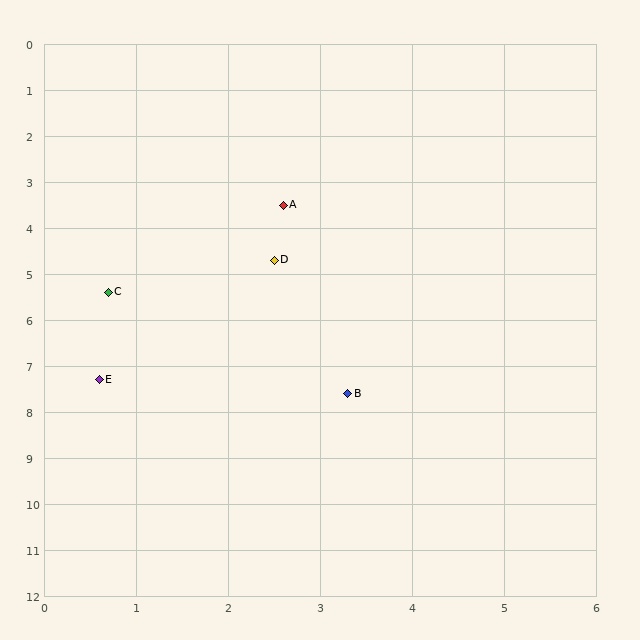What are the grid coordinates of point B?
Point B is at approximately (3.3, 7.6).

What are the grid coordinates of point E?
Point E is at approximately (0.6, 7.3).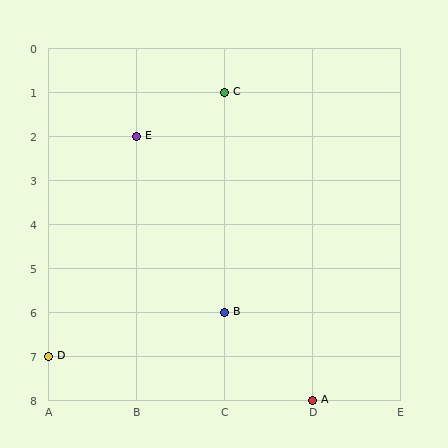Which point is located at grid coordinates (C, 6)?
Point B is at (C, 6).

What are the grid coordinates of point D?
Point D is at grid coordinates (A, 7).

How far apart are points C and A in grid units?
Points C and A are 1 column and 7 rows apart (about 7.1 grid units diagonally).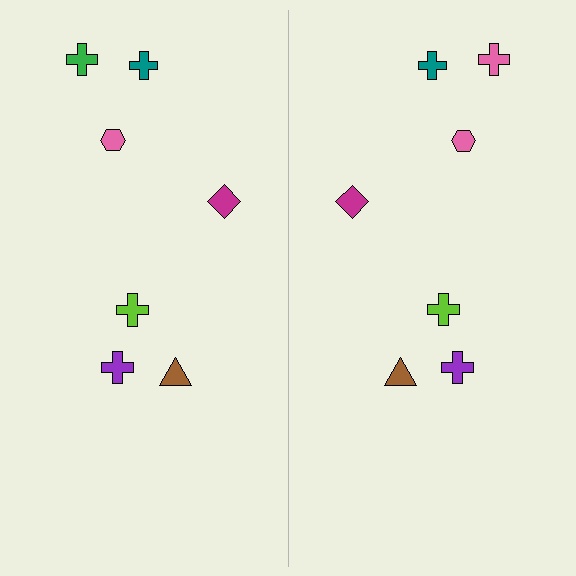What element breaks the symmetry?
The pink cross on the right side breaks the symmetry — its mirror counterpart is green.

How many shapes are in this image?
There are 14 shapes in this image.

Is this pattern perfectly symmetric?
No, the pattern is not perfectly symmetric. The pink cross on the right side breaks the symmetry — its mirror counterpart is green.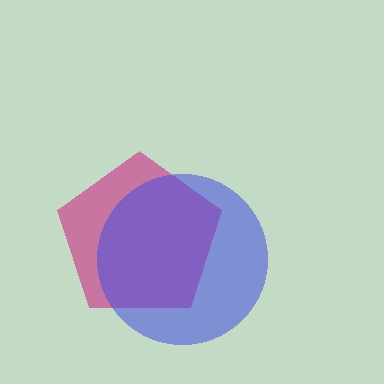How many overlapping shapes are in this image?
There are 2 overlapping shapes in the image.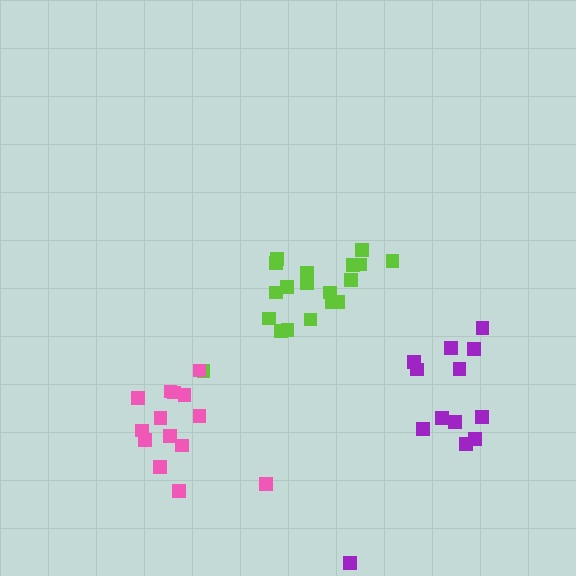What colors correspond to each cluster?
The clusters are colored: purple, lime, pink.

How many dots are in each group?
Group 1: 13 dots, Group 2: 19 dots, Group 3: 14 dots (46 total).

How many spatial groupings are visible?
There are 3 spatial groupings.